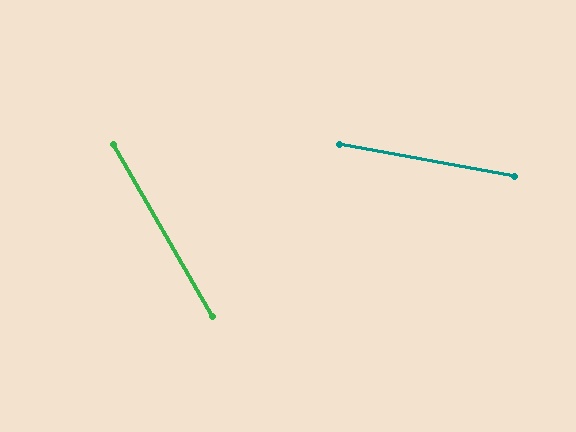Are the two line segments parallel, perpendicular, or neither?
Neither parallel nor perpendicular — they differ by about 50°.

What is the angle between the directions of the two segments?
Approximately 50 degrees.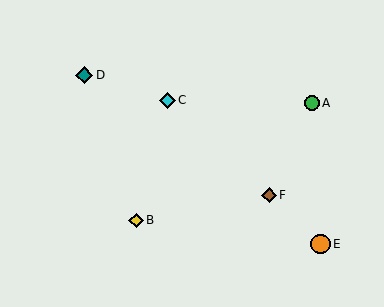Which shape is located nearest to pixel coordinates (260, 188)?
The brown diamond (labeled F) at (269, 195) is nearest to that location.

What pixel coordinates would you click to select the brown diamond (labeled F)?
Click at (269, 195) to select the brown diamond F.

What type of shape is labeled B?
Shape B is a yellow diamond.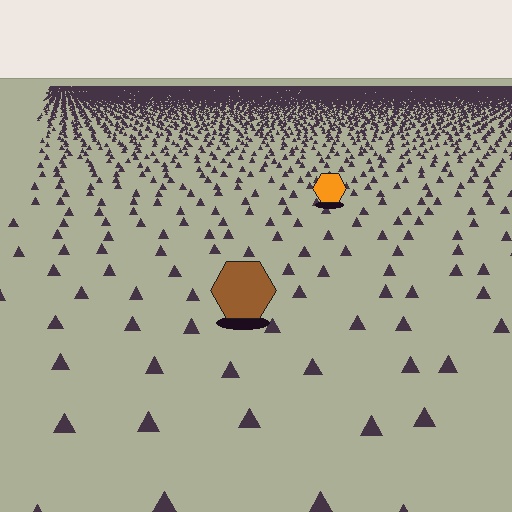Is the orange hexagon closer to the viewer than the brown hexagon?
No. The brown hexagon is closer — you can tell from the texture gradient: the ground texture is coarser near it.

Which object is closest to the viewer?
The brown hexagon is closest. The texture marks near it are larger and more spread out.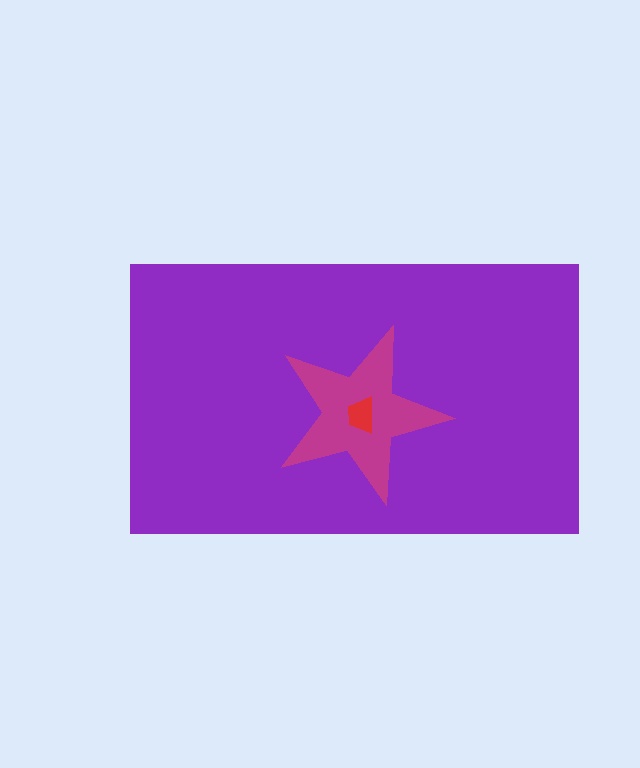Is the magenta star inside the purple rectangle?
Yes.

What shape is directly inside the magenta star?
The red trapezoid.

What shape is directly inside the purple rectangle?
The magenta star.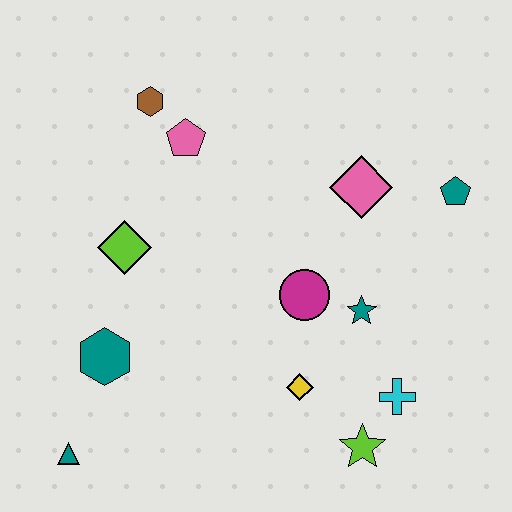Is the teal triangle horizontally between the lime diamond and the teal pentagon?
No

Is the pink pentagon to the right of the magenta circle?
No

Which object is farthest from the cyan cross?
The brown hexagon is farthest from the cyan cross.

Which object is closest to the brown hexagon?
The pink pentagon is closest to the brown hexagon.